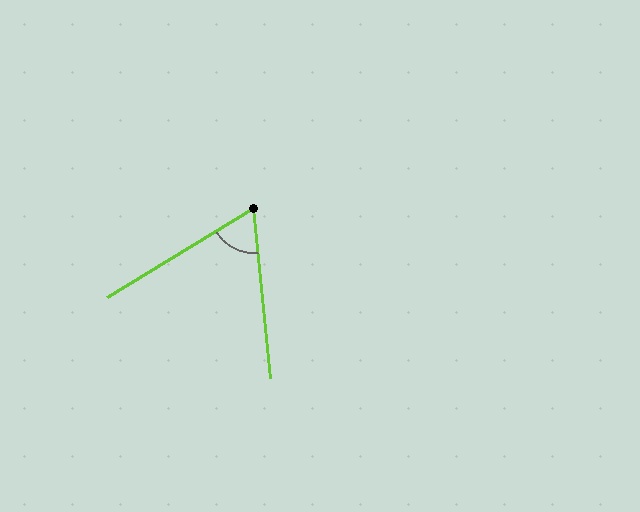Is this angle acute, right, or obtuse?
It is acute.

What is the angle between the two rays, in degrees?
Approximately 64 degrees.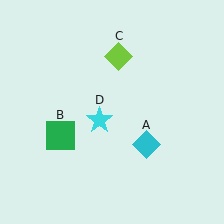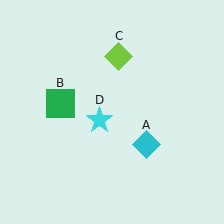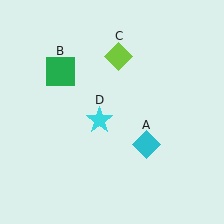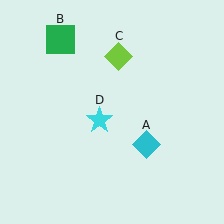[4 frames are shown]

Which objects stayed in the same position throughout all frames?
Cyan diamond (object A) and lime diamond (object C) and cyan star (object D) remained stationary.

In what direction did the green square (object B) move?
The green square (object B) moved up.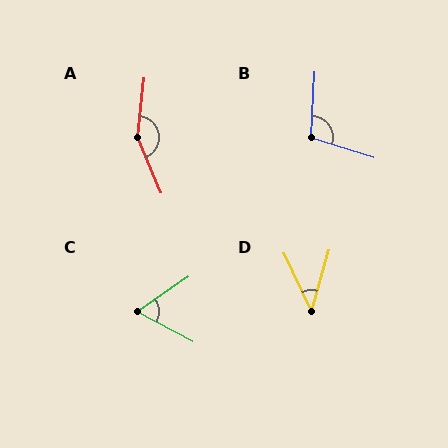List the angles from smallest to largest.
D (40°), C (63°), B (104°), A (151°).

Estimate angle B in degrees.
Approximately 104 degrees.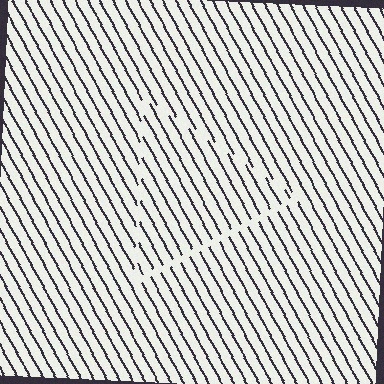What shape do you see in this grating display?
An illusory triangle. The interior of the shape contains the same grating, shifted by half a period — the contour is defined by the phase discontinuity where line-ends from the inner and outer gratings abut.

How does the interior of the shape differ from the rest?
The interior of the shape contains the same grating, shifted by half a period — the contour is defined by the phase discontinuity where line-ends from the inner and outer gratings abut.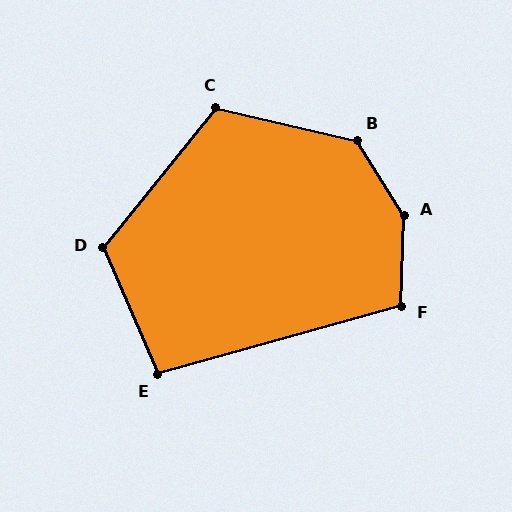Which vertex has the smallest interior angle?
E, at approximately 98 degrees.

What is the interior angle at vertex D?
Approximately 117 degrees (obtuse).